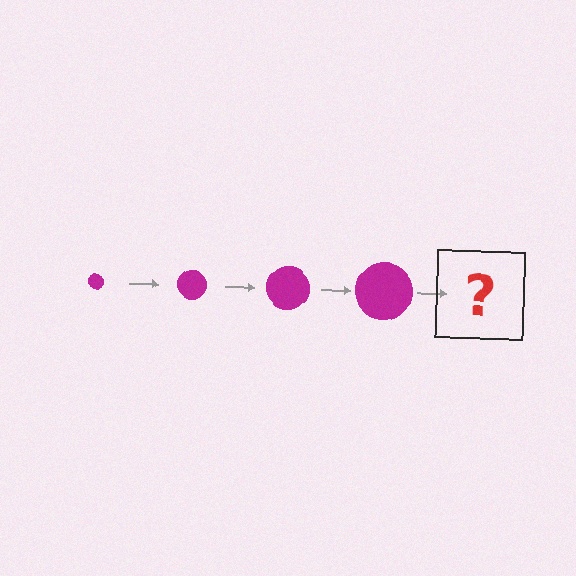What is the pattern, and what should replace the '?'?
The pattern is that the circle gets progressively larger each step. The '?' should be a magenta circle, larger than the previous one.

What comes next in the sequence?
The next element should be a magenta circle, larger than the previous one.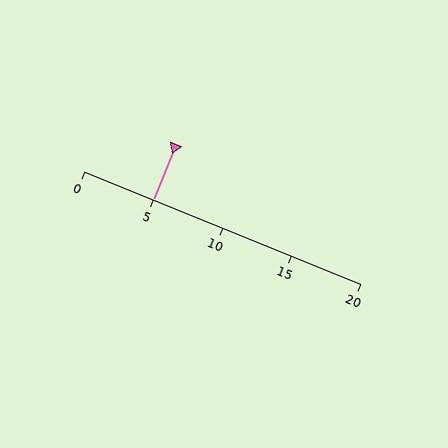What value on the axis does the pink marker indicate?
The marker indicates approximately 5.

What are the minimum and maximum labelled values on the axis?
The axis runs from 0 to 20.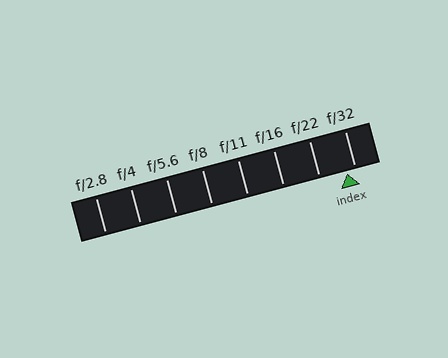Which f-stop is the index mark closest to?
The index mark is closest to f/32.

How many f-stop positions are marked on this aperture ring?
There are 8 f-stop positions marked.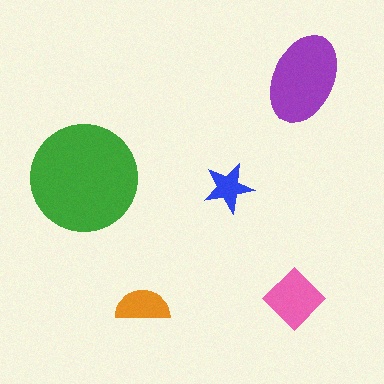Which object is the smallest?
The blue star.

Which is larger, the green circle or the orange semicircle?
The green circle.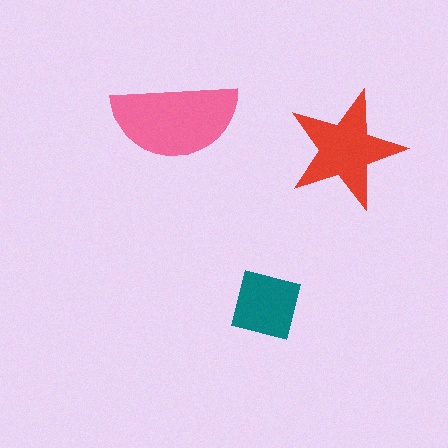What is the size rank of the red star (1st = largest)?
2nd.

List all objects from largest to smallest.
The pink semicircle, the red star, the teal square.